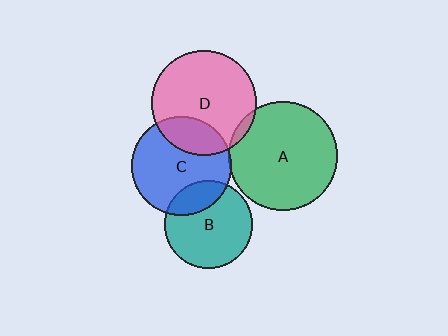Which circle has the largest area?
Circle A (green).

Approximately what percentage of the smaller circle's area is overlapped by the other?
Approximately 5%.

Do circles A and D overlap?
Yes.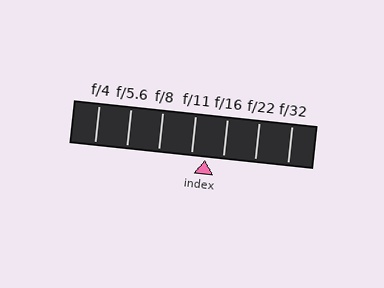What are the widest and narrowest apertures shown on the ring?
The widest aperture shown is f/4 and the narrowest is f/32.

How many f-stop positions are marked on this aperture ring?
There are 7 f-stop positions marked.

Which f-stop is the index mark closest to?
The index mark is closest to f/11.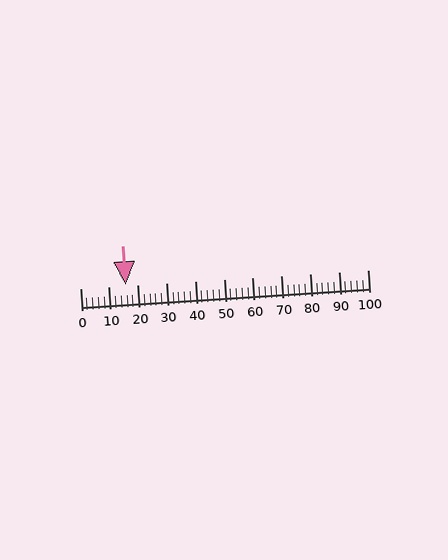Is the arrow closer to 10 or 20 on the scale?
The arrow is closer to 20.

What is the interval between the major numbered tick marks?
The major tick marks are spaced 10 units apart.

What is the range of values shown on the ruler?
The ruler shows values from 0 to 100.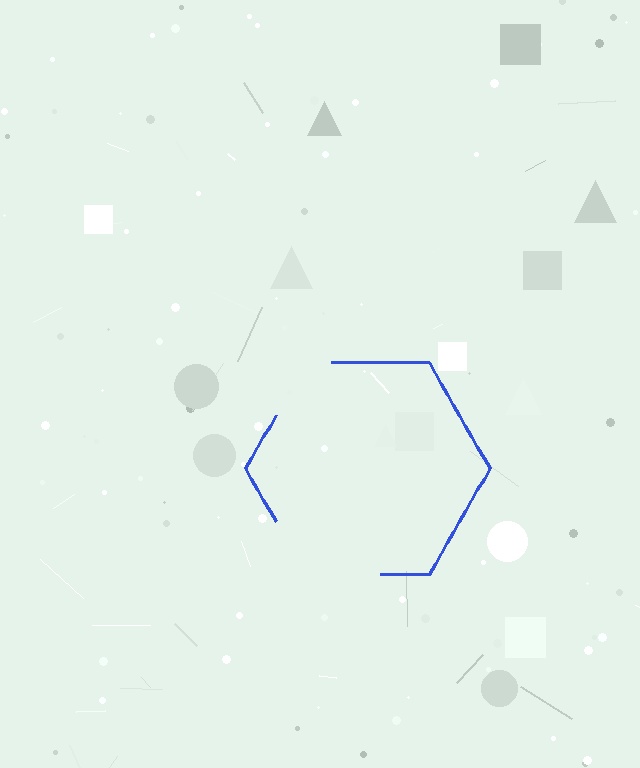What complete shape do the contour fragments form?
The contour fragments form a hexagon.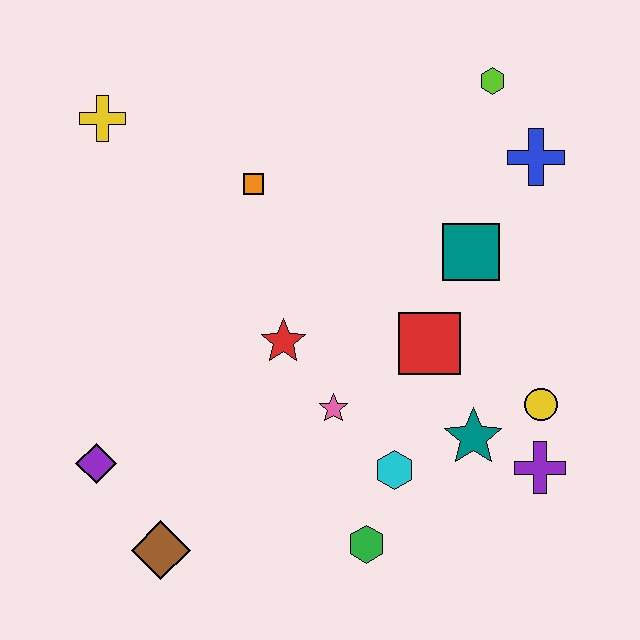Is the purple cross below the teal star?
Yes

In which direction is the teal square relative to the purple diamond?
The teal square is to the right of the purple diamond.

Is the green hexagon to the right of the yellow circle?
No